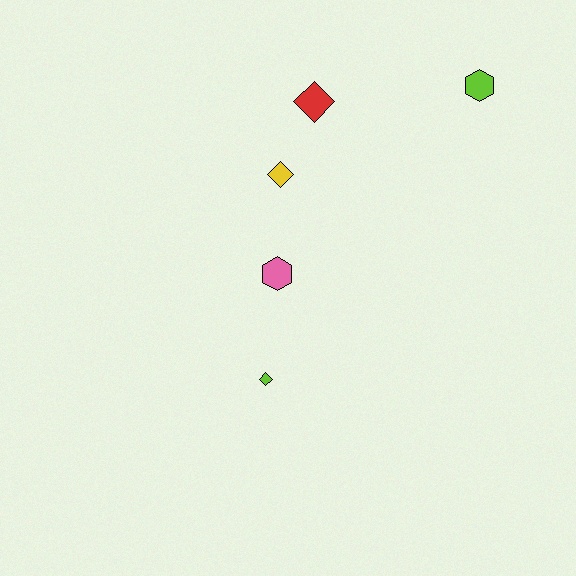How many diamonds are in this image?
There are 3 diamonds.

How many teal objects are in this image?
There are no teal objects.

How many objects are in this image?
There are 5 objects.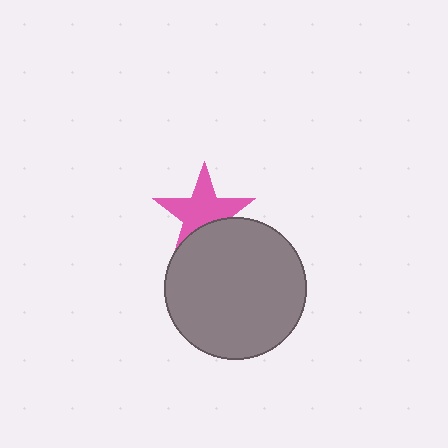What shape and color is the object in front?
The object in front is a gray circle.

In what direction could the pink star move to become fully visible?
The pink star could move up. That would shift it out from behind the gray circle entirely.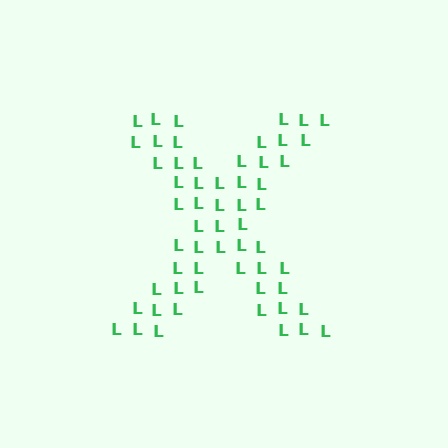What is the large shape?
The large shape is the letter X.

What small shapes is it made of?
It is made of small letter L's.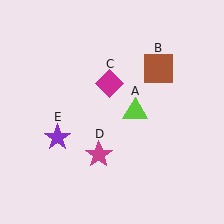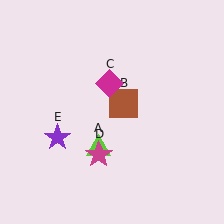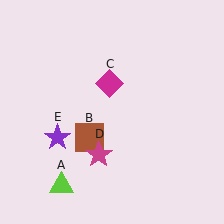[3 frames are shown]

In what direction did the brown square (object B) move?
The brown square (object B) moved down and to the left.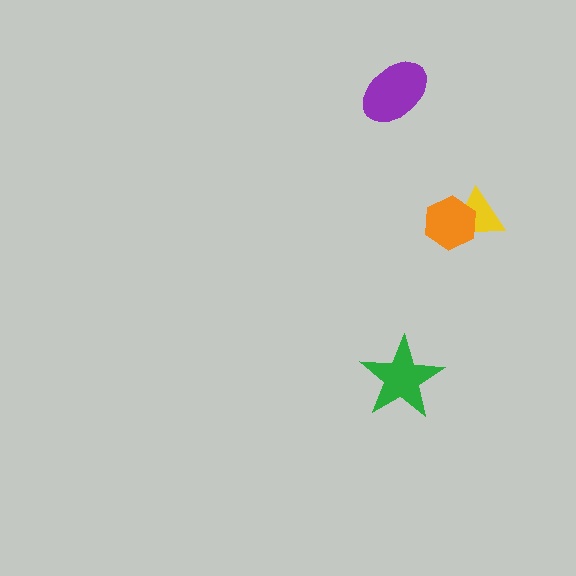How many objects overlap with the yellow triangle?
1 object overlaps with the yellow triangle.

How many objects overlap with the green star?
0 objects overlap with the green star.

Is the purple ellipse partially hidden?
No, no other shape covers it.